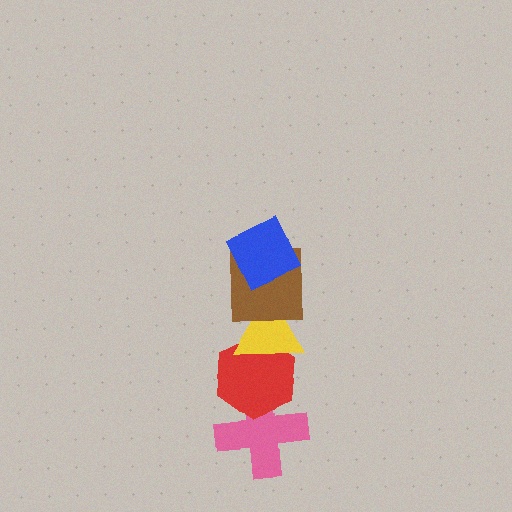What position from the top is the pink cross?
The pink cross is 5th from the top.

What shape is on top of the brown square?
The blue diamond is on top of the brown square.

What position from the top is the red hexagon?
The red hexagon is 4th from the top.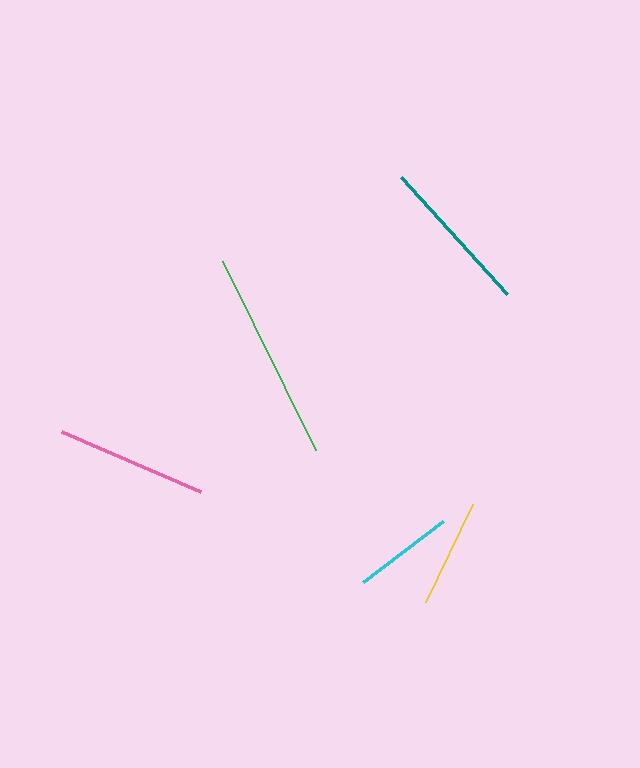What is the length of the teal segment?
The teal segment is approximately 158 pixels long.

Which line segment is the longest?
The green line is the longest at approximately 211 pixels.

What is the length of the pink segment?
The pink segment is approximately 151 pixels long.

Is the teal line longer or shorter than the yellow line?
The teal line is longer than the yellow line.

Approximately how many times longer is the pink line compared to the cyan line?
The pink line is approximately 1.5 times the length of the cyan line.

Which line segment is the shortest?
The cyan line is the shortest at approximately 101 pixels.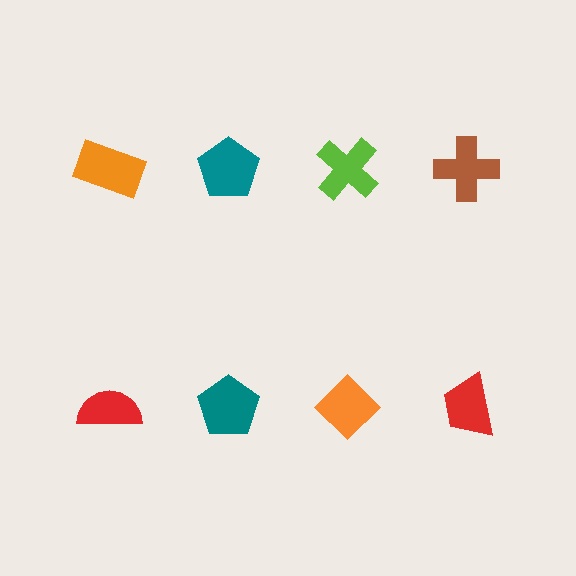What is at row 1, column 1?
An orange rectangle.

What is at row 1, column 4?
A brown cross.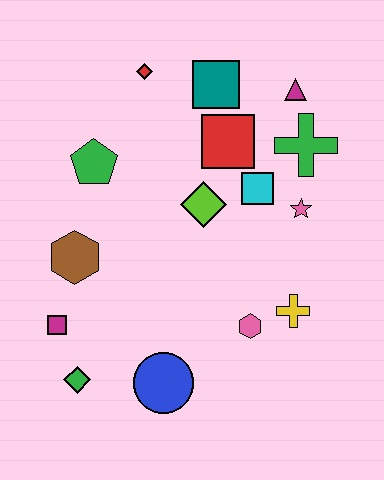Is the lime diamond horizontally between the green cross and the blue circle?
Yes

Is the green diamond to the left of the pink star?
Yes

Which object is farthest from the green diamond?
The magenta triangle is farthest from the green diamond.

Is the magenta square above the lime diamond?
No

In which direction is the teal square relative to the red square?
The teal square is above the red square.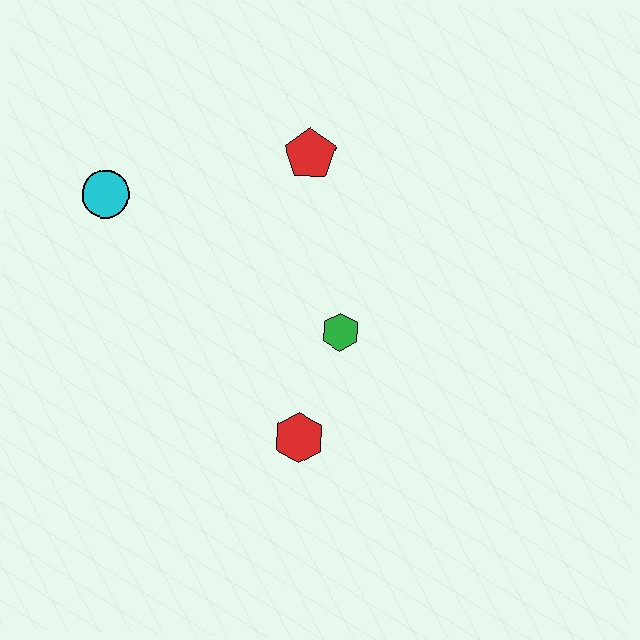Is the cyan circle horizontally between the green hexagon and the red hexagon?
No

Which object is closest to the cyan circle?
The red pentagon is closest to the cyan circle.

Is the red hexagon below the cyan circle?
Yes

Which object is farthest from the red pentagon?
The red hexagon is farthest from the red pentagon.